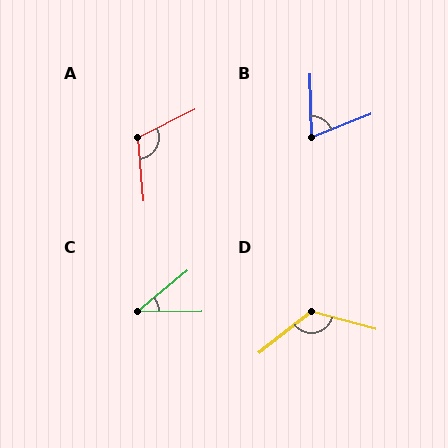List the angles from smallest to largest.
C (39°), B (70°), A (111°), D (127°).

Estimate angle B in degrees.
Approximately 70 degrees.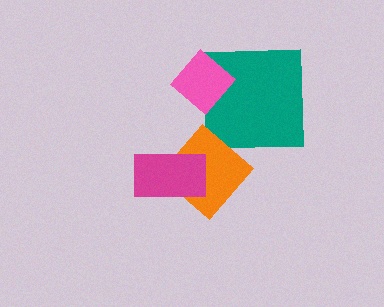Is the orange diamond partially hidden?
Yes, it is partially covered by another shape.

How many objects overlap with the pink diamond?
1 object overlaps with the pink diamond.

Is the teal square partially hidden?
Yes, it is partially covered by another shape.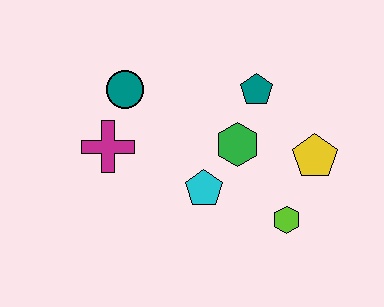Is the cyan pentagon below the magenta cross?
Yes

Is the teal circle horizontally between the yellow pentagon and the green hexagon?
No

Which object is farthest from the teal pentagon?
The magenta cross is farthest from the teal pentagon.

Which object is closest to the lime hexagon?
The yellow pentagon is closest to the lime hexagon.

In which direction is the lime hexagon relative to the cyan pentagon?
The lime hexagon is to the right of the cyan pentagon.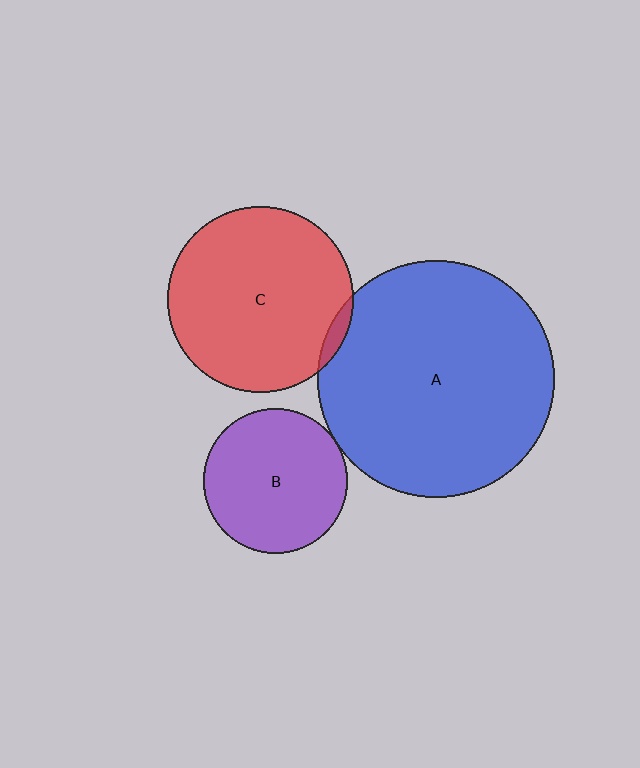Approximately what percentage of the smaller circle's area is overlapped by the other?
Approximately 5%.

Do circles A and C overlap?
Yes.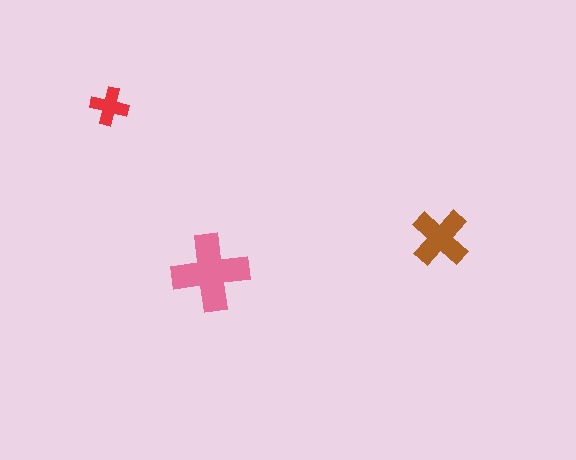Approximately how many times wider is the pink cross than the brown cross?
About 1.5 times wider.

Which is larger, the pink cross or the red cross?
The pink one.